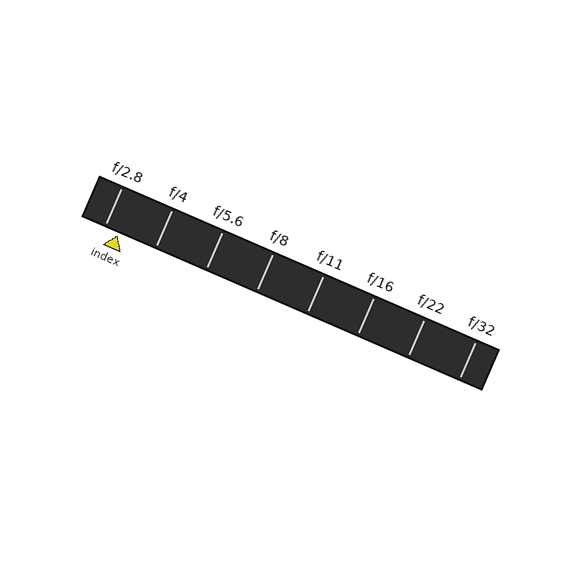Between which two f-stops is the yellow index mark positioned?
The index mark is between f/2.8 and f/4.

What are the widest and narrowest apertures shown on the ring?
The widest aperture shown is f/2.8 and the narrowest is f/32.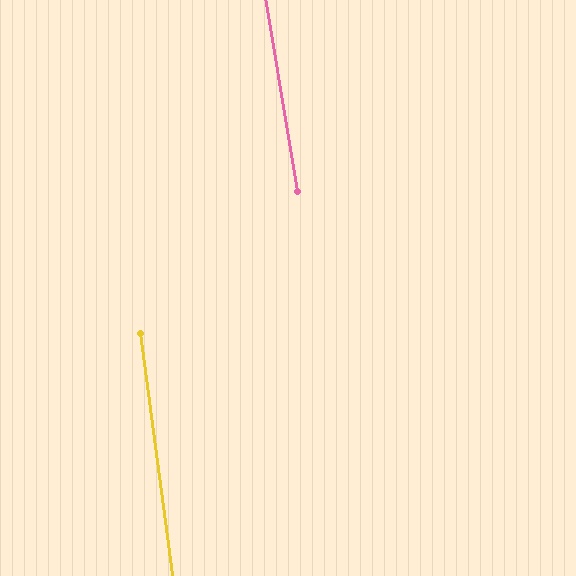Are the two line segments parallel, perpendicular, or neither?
Parallel — their directions differ by only 1.9°.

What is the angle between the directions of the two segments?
Approximately 2 degrees.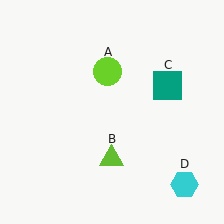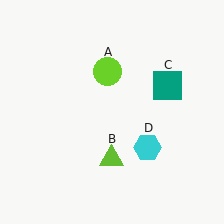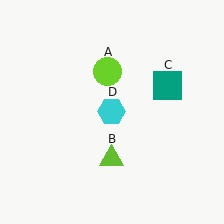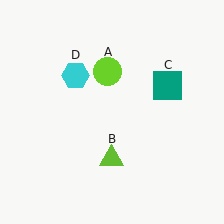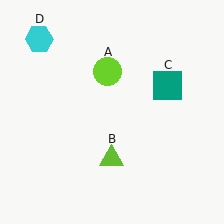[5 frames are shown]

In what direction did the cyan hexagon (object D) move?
The cyan hexagon (object D) moved up and to the left.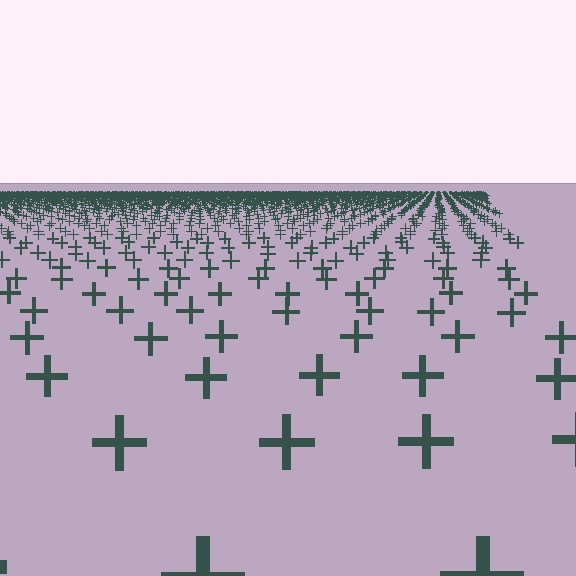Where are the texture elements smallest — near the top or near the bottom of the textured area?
Near the top.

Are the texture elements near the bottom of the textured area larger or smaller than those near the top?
Larger. Near the bottom, elements are closer to the viewer and appear at a bigger on-screen size.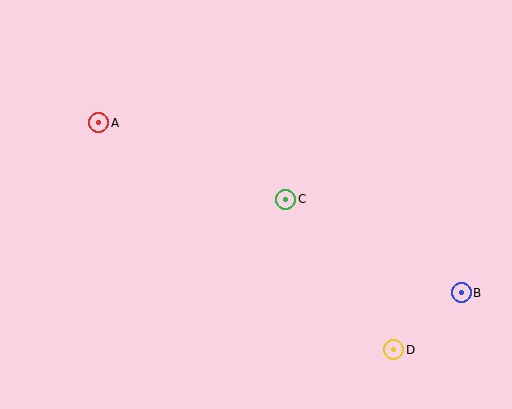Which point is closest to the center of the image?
Point C at (286, 199) is closest to the center.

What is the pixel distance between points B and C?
The distance between B and C is 199 pixels.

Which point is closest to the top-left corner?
Point A is closest to the top-left corner.